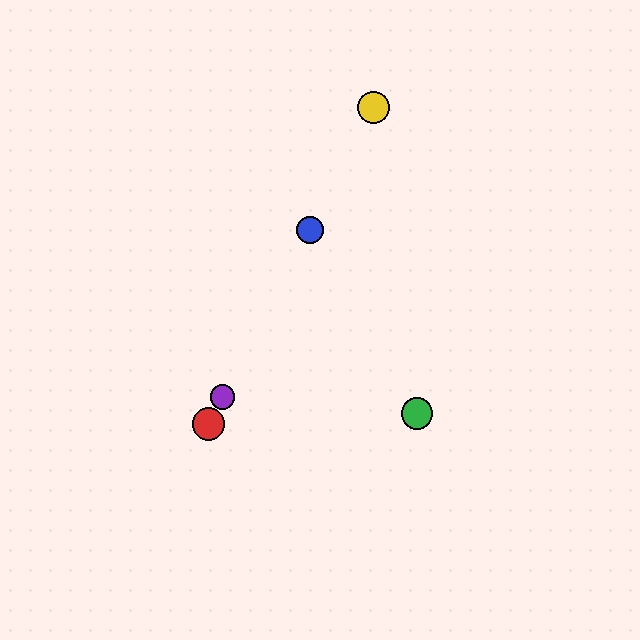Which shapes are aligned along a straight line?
The red circle, the blue circle, the yellow circle, the purple circle are aligned along a straight line.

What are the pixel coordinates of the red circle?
The red circle is at (209, 424).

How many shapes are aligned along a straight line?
4 shapes (the red circle, the blue circle, the yellow circle, the purple circle) are aligned along a straight line.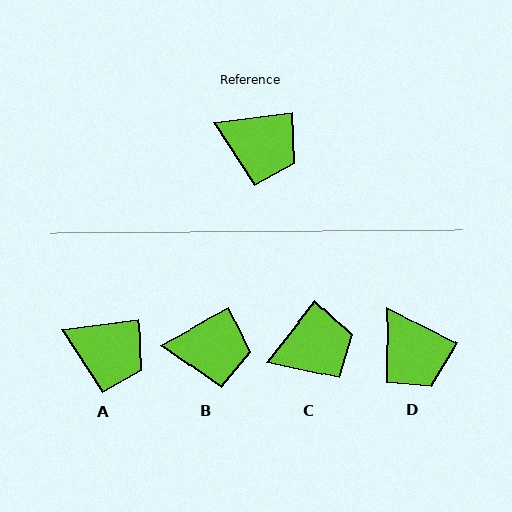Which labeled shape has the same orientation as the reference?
A.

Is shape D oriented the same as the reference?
No, it is off by about 34 degrees.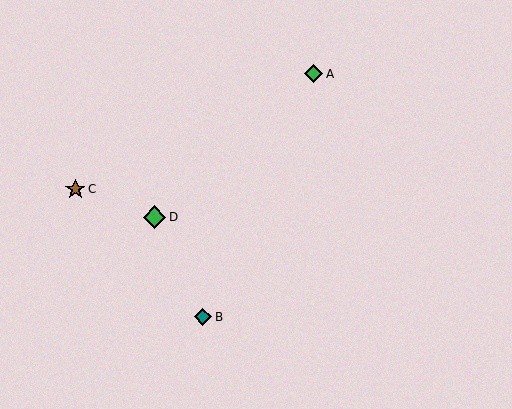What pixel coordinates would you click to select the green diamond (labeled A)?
Click at (314, 74) to select the green diamond A.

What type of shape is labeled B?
Shape B is a teal diamond.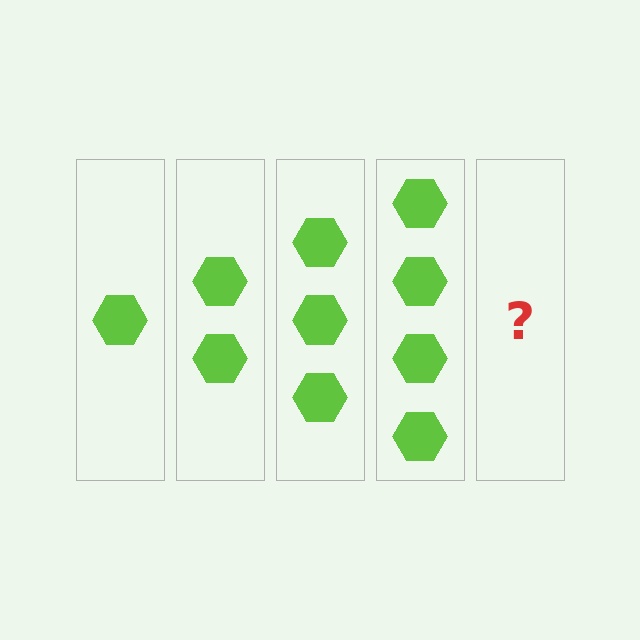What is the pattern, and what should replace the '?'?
The pattern is that each step adds one more hexagon. The '?' should be 5 hexagons.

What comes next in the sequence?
The next element should be 5 hexagons.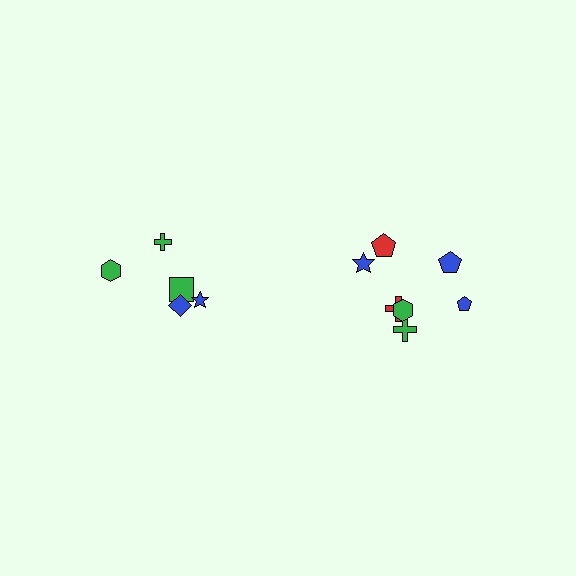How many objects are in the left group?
There are 5 objects.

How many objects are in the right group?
There are 7 objects.